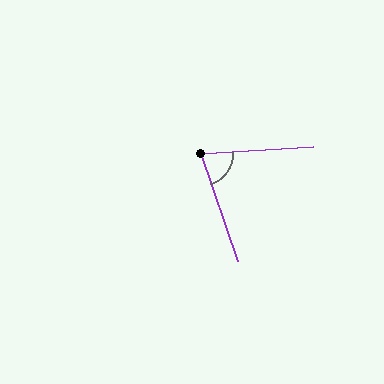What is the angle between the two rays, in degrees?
Approximately 75 degrees.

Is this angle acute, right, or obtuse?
It is acute.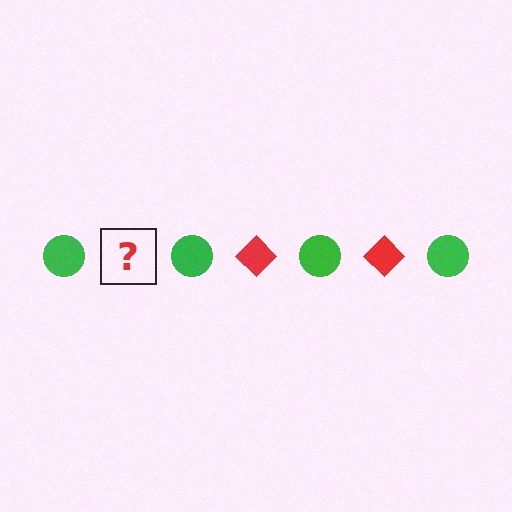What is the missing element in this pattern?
The missing element is a red diamond.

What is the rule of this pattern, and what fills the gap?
The rule is that the pattern alternates between green circle and red diamond. The gap should be filled with a red diamond.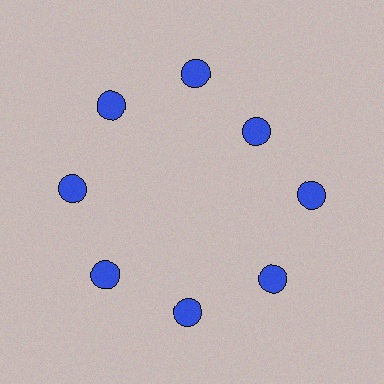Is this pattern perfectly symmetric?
No. The 8 blue circles are arranged in a ring, but one element near the 2 o'clock position is pulled inward toward the center, breaking the 8-fold rotational symmetry.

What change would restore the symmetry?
The symmetry would be restored by moving it outward, back onto the ring so that all 8 circles sit at equal angles and equal distance from the center.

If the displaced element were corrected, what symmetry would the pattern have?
It would have 8-fold rotational symmetry — the pattern would map onto itself every 45 degrees.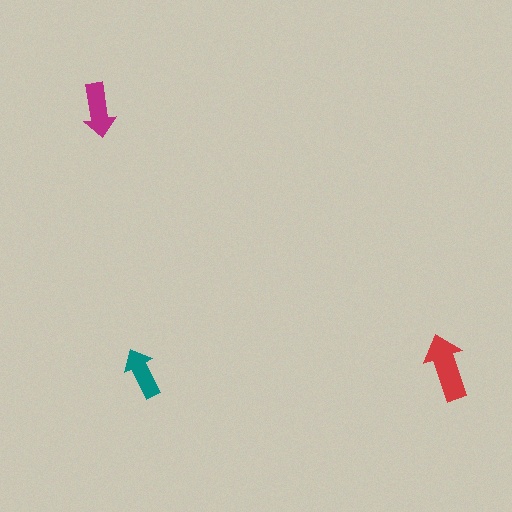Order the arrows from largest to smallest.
the red one, the magenta one, the teal one.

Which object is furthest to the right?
The red arrow is rightmost.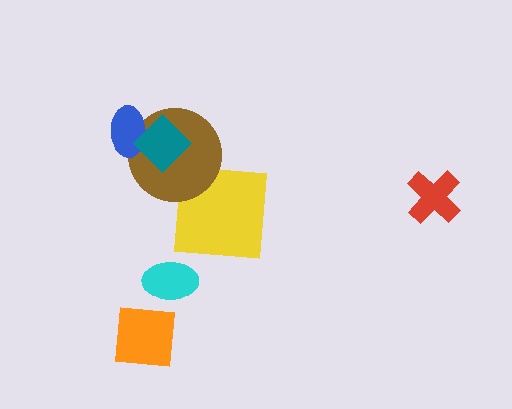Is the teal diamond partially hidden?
No, no other shape covers it.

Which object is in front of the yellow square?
The brown circle is in front of the yellow square.